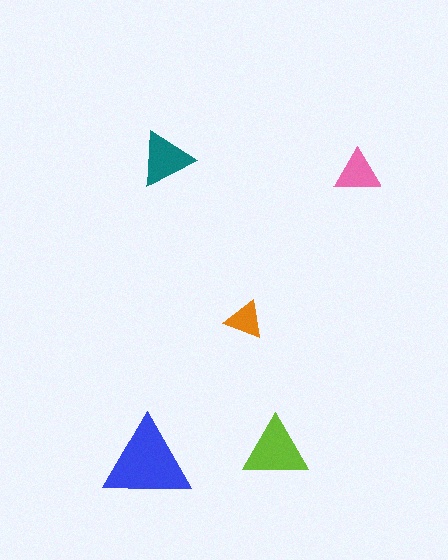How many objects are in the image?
There are 5 objects in the image.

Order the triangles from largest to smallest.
the blue one, the lime one, the teal one, the pink one, the orange one.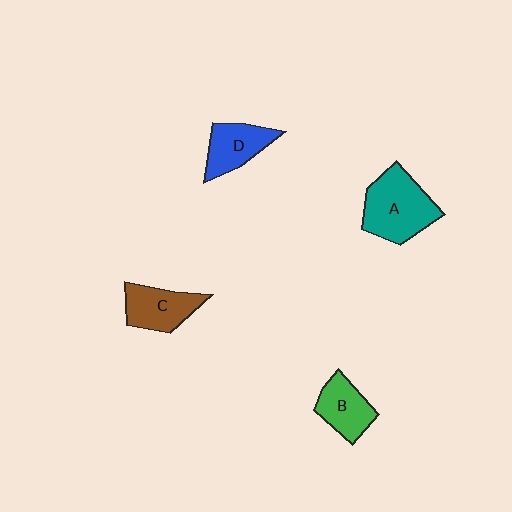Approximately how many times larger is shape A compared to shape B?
Approximately 1.6 times.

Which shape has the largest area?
Shape A (teal).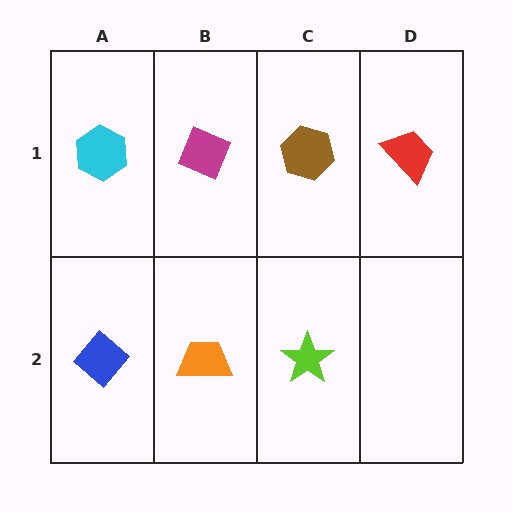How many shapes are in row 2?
3 shapes.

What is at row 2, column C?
A lime star.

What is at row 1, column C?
A brown hexagon.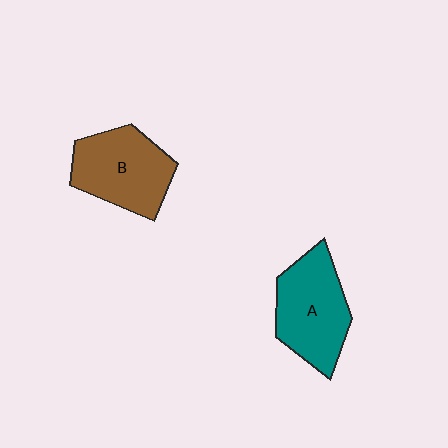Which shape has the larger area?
Shape A (teal).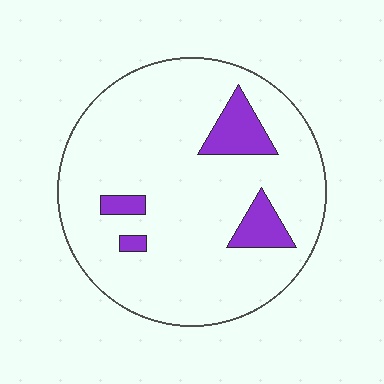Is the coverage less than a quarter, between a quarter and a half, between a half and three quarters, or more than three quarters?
Less than a quarter.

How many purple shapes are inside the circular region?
4.